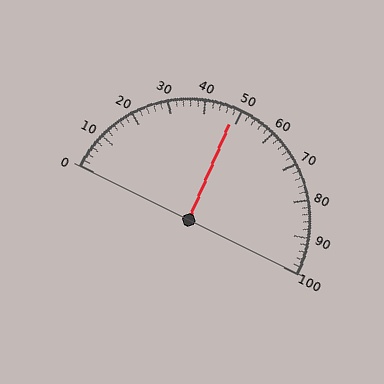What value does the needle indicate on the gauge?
The needle indicates approximately 48.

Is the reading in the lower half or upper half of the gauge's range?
The reading is in the lower half of the range (0 to 100).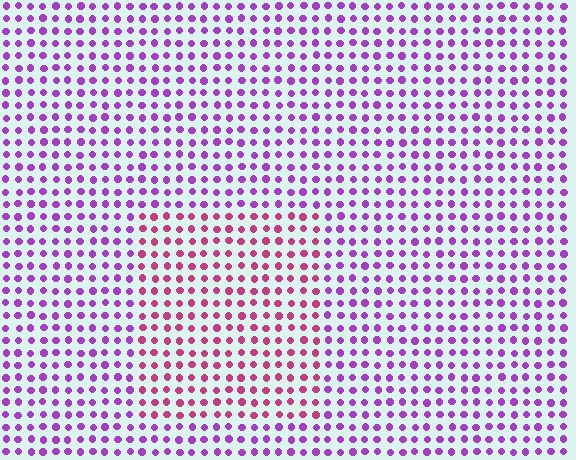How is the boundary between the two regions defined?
The boundary is defined purely by a slight shift in hue (about 41 degrees). Spacing, size, and orientation are identical on both sides.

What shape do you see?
I see a rectangle.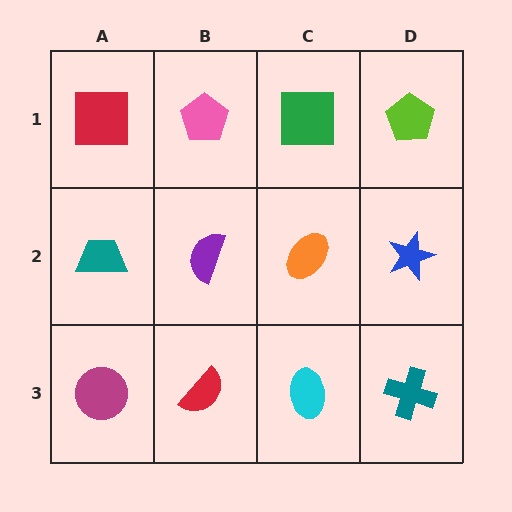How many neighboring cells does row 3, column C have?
3.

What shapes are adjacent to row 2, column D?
A lime pentagon (row 1, column D), a teal cross (row 3, column D), an orange ellipse (row 2, column C).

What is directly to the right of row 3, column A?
A red semicircle.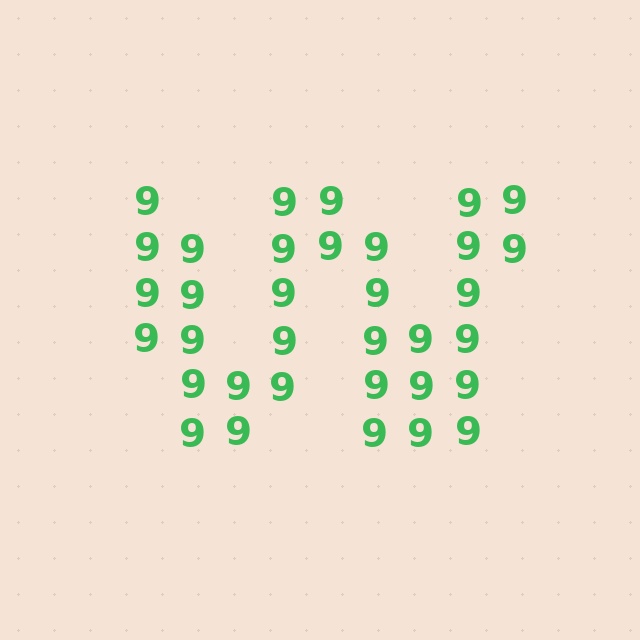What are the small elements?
The small elements are digit 9's.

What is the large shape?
The large shape is the letter W.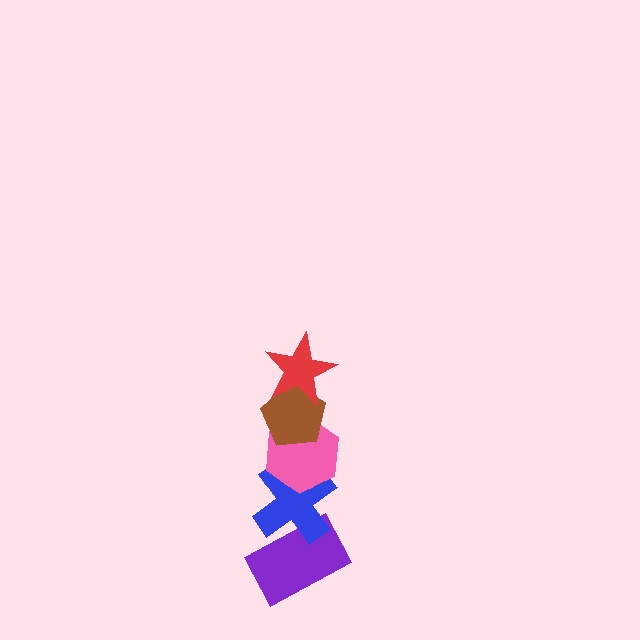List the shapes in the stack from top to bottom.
From top to bottom: the red star, the brown pentagon, the pink hexagon, the blue cross, the purple rectangle.